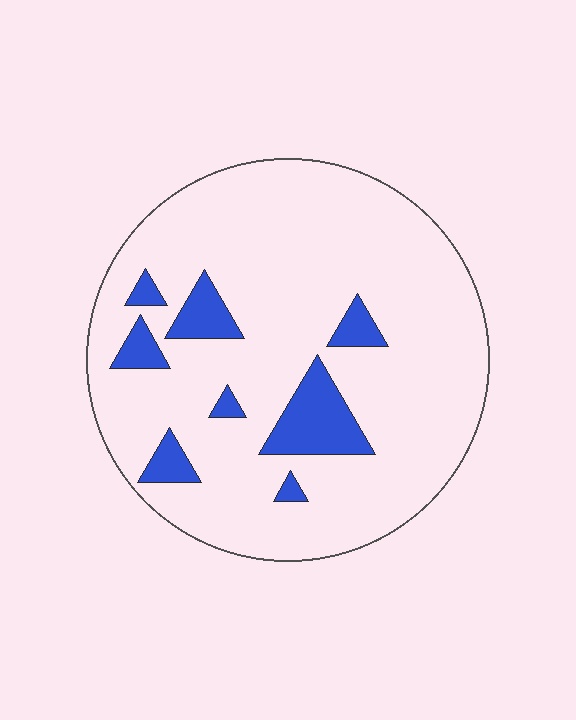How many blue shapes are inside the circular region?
8.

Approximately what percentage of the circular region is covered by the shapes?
Approximately 15%.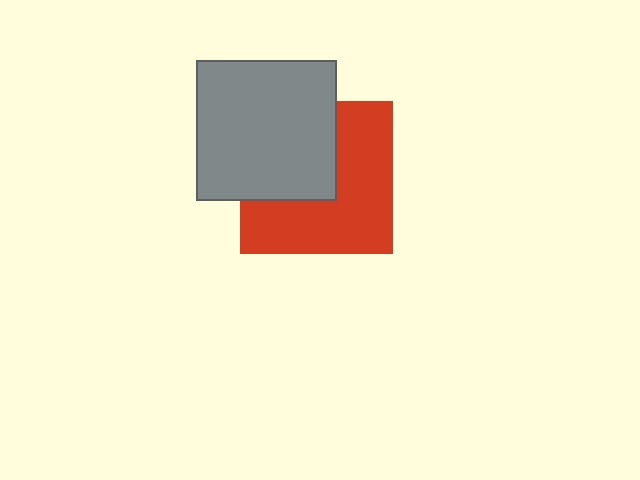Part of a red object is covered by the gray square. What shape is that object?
It is a square.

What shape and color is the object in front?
The object in front is a gray square.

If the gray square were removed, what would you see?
You would see the complete red square.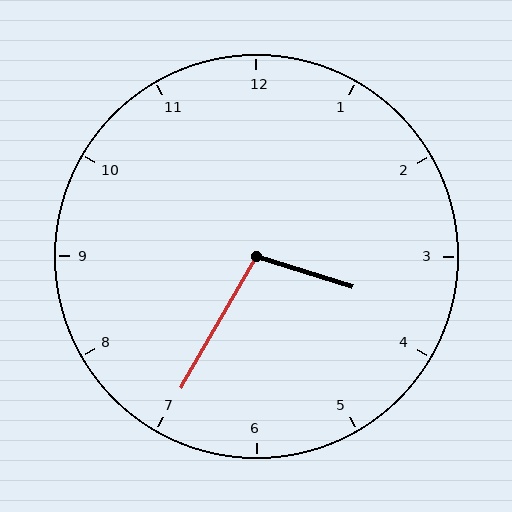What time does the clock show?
3:35.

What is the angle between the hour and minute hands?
Approximately 102 degrees.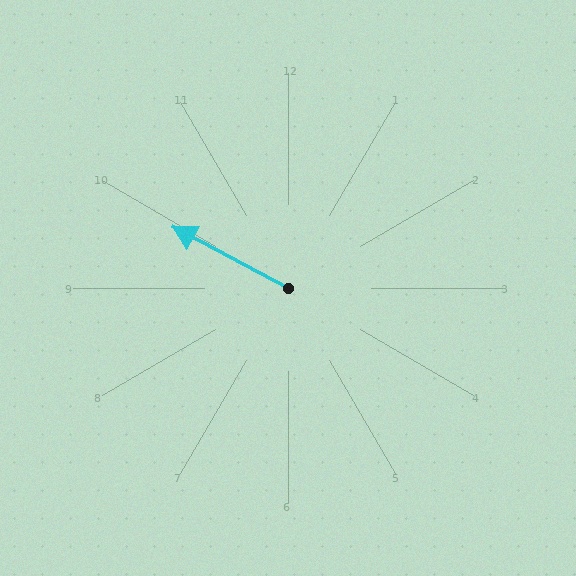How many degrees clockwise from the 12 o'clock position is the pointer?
Approximately 298 degrees.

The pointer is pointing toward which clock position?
Roughly 10 o'clock.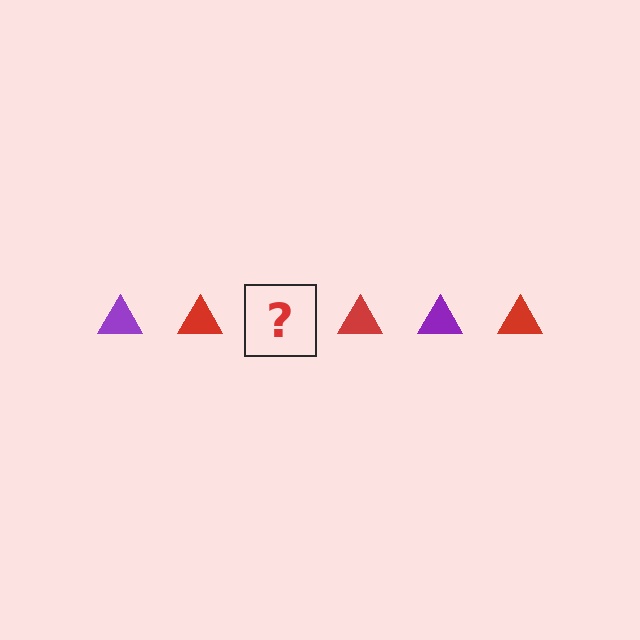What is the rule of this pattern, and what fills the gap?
The rule is that the pattern cycles through purple, red triangles. The gap should be filled with a purple triangle.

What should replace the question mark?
The question mark should be replaced with a purple triangle.